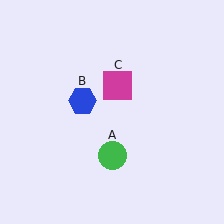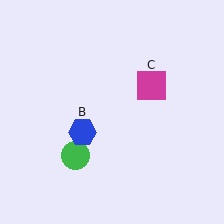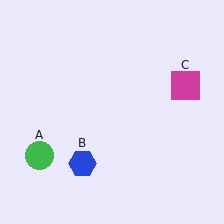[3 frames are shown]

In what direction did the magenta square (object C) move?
The magenta square (object C) moved right.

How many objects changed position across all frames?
3 objects changed position: green circle (object A), blue hexagon (object B), magenta square (object C).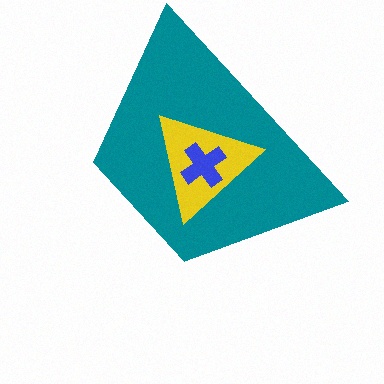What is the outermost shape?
The teal trapezoid.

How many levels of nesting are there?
3.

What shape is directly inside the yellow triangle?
The blue cross.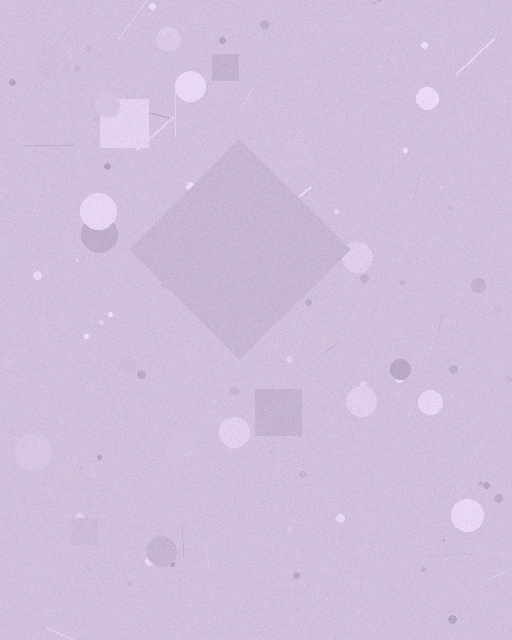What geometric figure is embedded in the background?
A diamond is embedded in the background.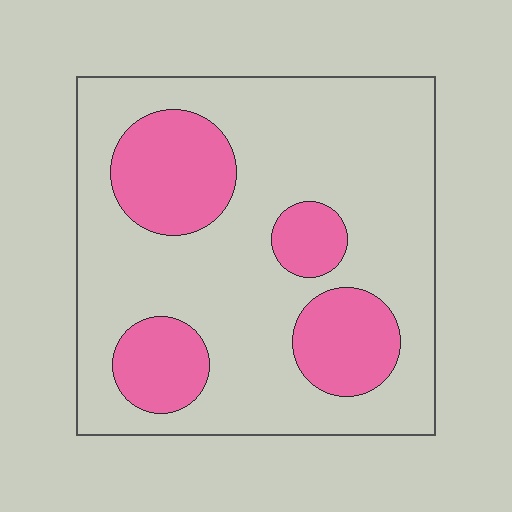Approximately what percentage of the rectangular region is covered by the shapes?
Approximately 25%.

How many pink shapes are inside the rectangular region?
4.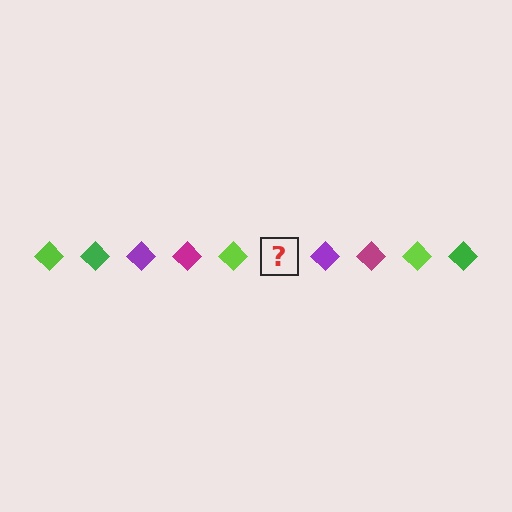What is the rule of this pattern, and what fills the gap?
The rule is that the pattern cycles through lime, green, purple, magenta diamonds. The gap should be filled with a green diamond.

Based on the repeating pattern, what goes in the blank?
The blank should be a green diamond.